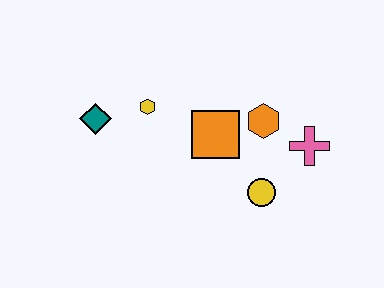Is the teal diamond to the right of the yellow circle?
No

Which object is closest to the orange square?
The orange hexagon is closest to the orange square.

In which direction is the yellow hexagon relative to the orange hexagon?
The yellow hexagon is to the left of the orange hexagon.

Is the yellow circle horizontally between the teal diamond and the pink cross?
Yes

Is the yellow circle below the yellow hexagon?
Yes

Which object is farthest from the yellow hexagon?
The pink cross is farthest from the yellow hexagon.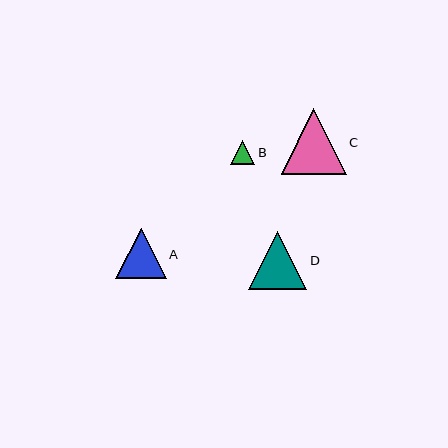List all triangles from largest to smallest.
From largest to smallest: C, D, A, B.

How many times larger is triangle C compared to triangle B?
Triangle C is approximately 2.8 times the size of triangle B.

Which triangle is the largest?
Triangle C is the largest with a size of approximately 65 pixels.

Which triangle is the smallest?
Triangle B is the smallest with a size of approximately 24 pixels.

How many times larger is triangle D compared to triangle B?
Triangle D is approximately 2.5 times the size of triangle B.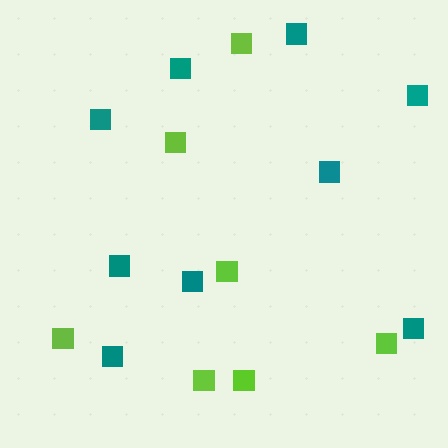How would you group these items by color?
There are 2 groups: one group of teal squares (9) and one group of lime squares (7).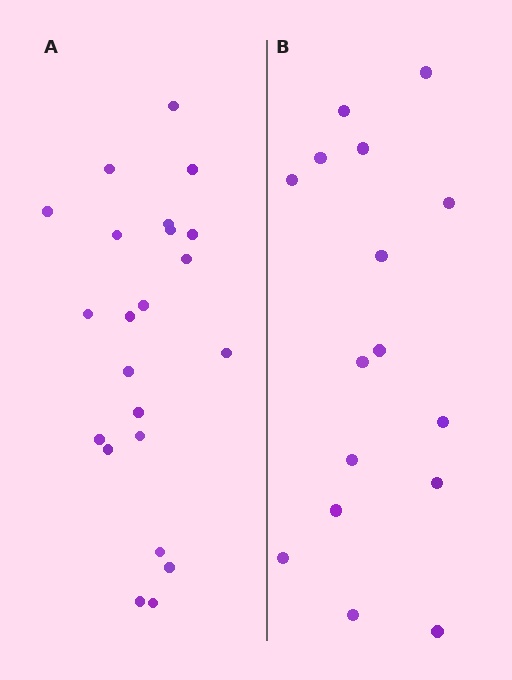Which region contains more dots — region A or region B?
Region A (the left region) has more dots.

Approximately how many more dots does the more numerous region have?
Region A has about 6 more dots than region B.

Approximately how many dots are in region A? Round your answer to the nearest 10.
About 20 dots. (The exact count is 22, which rounds to 20.)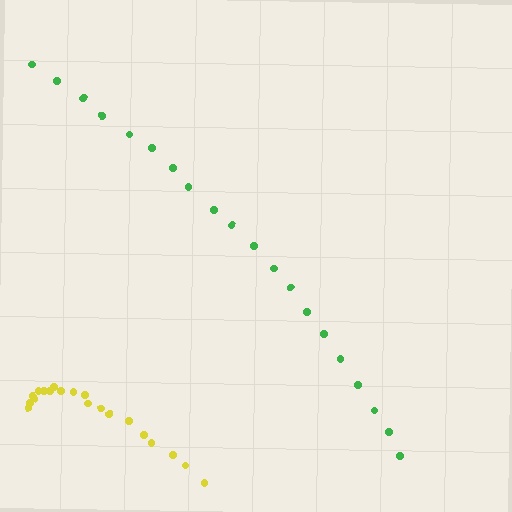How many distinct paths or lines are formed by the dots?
There are 2 distinct paths.